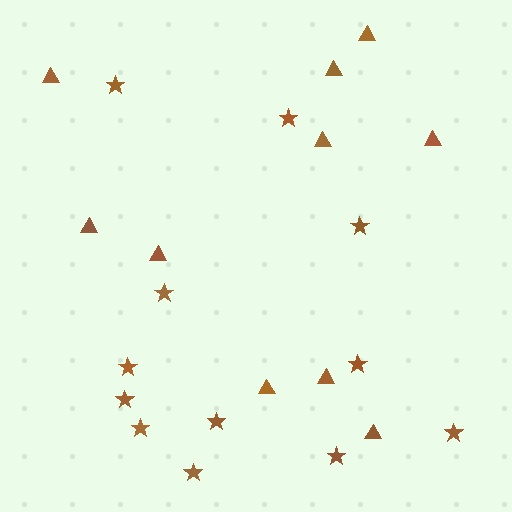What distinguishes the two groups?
There are 2 groups: one group of stars (12) and one group of triangles (10).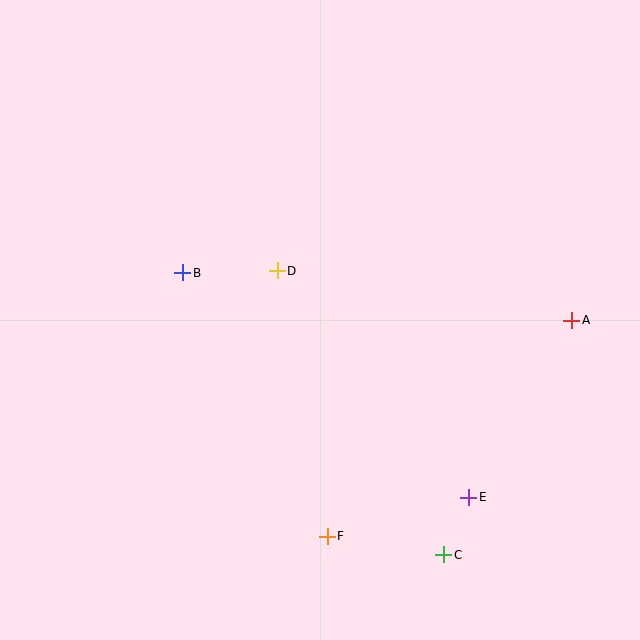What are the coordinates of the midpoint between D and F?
The midpoint between D and F is at (302, 404).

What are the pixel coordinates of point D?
Point D is at (277, 271).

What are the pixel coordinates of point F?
Point F is at (327, 536).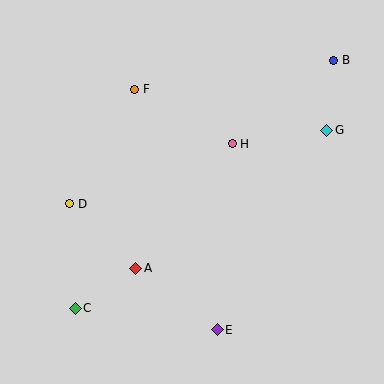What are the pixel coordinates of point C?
Point C is at (75, 308).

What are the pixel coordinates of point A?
Point A is at (136, 268).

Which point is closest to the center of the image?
Point H at (232, 144) is closest to the center.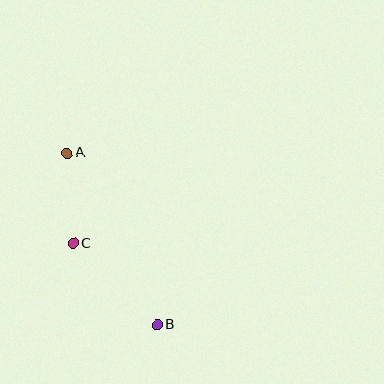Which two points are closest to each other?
Points A and C are closest to each other.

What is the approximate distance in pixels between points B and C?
The distance between B and C is approximately 117 pixels.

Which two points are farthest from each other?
Points A and B are farthest from each other.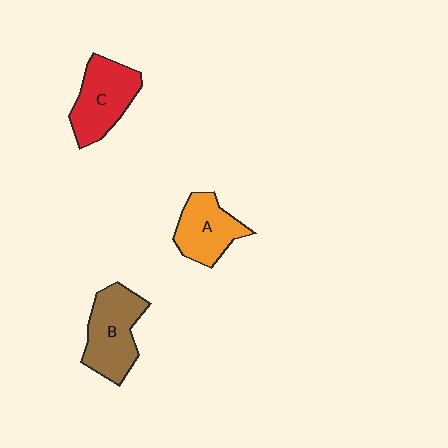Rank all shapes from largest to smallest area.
From largest to smallest: B (brown), C (red), A (orange).